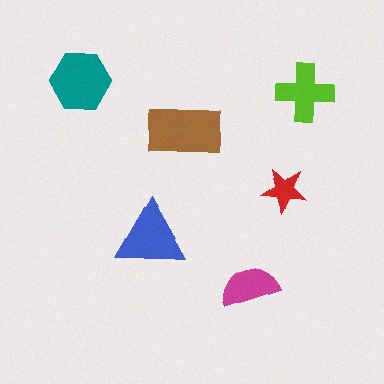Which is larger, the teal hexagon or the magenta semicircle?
The teal hexagon.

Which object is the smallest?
The red star.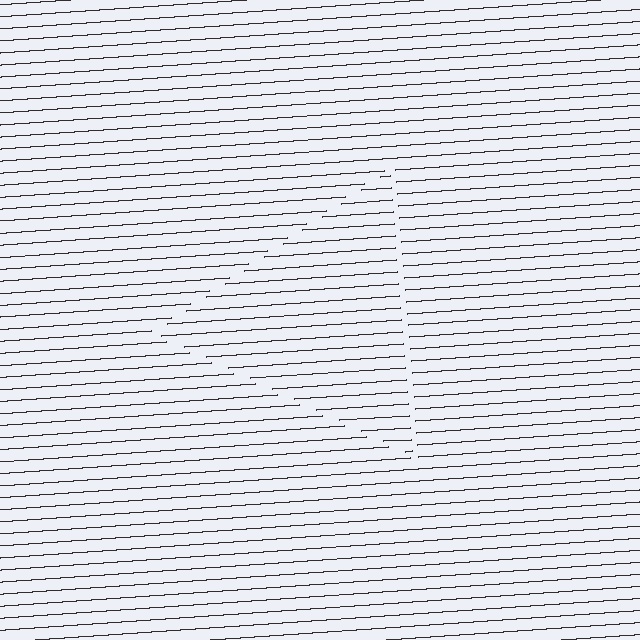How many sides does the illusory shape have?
3 sides — the line-ends trace a triangle.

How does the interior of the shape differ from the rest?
The interior of the shape contains the same grating, shifted by half a period — the contour is defined by the phase discontinuity where line-ends from the inner and outer gratings abut.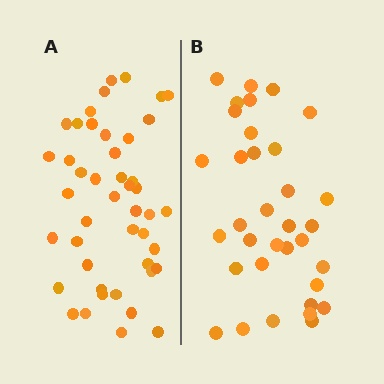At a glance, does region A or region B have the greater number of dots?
Region A (the left region) has more dots.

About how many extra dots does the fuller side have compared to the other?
Region A has roughly 12 or so more dots than region B.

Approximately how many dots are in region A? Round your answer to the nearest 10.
About 40 dots. (The exact count is 45, which rounds to 40.)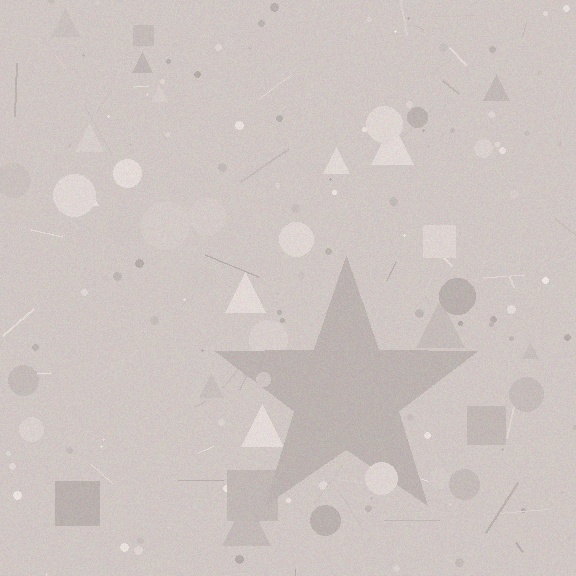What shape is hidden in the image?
A star is hidden in the image.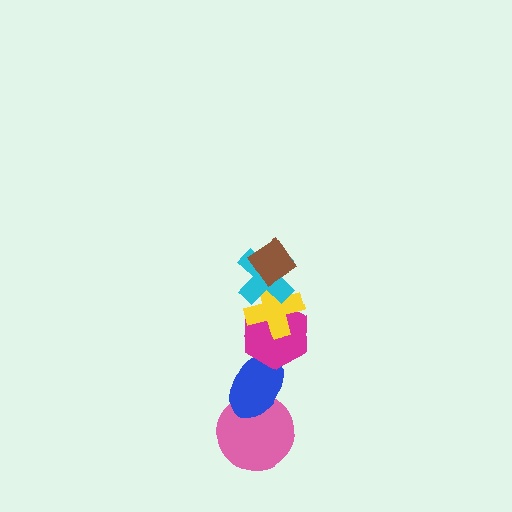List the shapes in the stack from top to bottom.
From top to bottom: the brown diamond, the cyan cross, the yellow cross, the magenta hexagon, the blue ellipse, the pink circle.